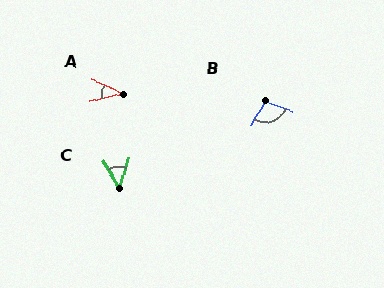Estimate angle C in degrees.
Approximately 50 degrees.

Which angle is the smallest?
A, at approximately 36 degrees.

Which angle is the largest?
B, at approximately 99 degrees.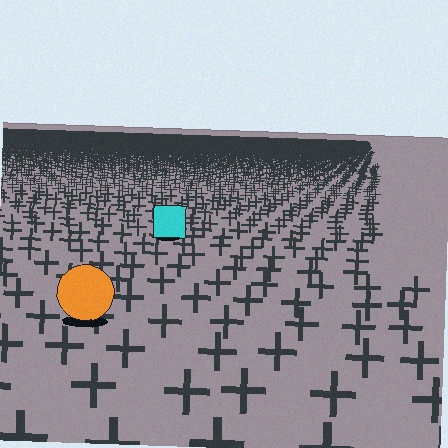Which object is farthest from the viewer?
The cyan square is farthest from the viewer. It appears smaller and the ground texture around it is denser.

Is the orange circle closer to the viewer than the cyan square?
Yes. The orange circle is closer — you can tell from the texture gradient: the ground texture is coarser near it.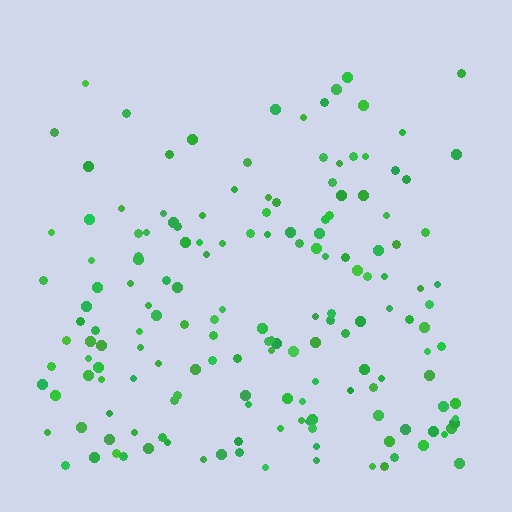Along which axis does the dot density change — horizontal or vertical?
Vertical.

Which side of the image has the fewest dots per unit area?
The top.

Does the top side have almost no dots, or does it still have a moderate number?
Still a moderate number, just noticeably fewer than the bottom.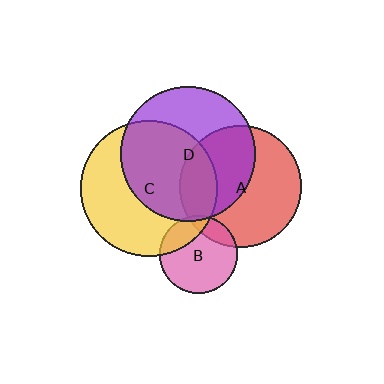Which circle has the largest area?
Circle C (yellow).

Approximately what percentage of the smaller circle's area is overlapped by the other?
Approximately 45%.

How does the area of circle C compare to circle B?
Approximately 3.1 times.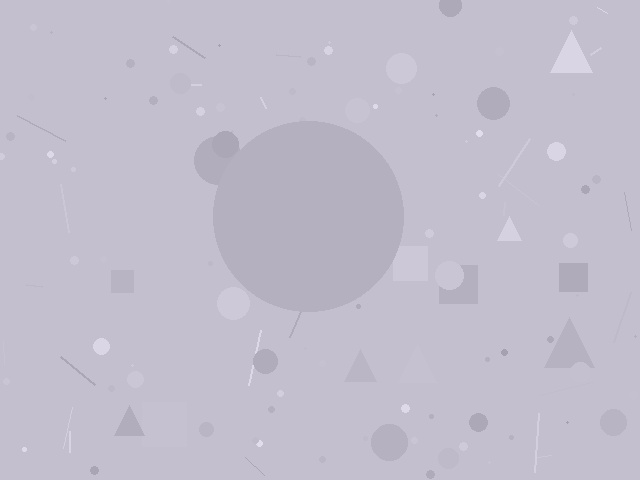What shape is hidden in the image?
A circle is hidden in the image.